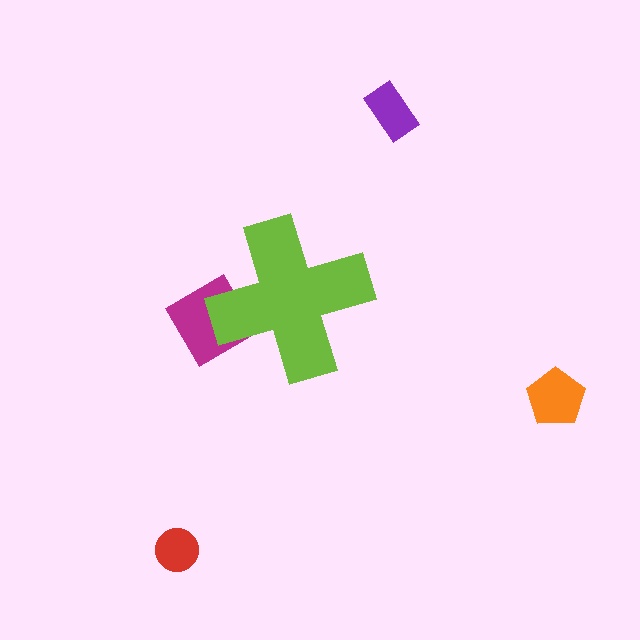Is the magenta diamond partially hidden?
Yes, the magenta diamond is partially hidden behind the lime cross.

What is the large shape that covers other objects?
A lime cross.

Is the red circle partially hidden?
No, the red circle is fully visible.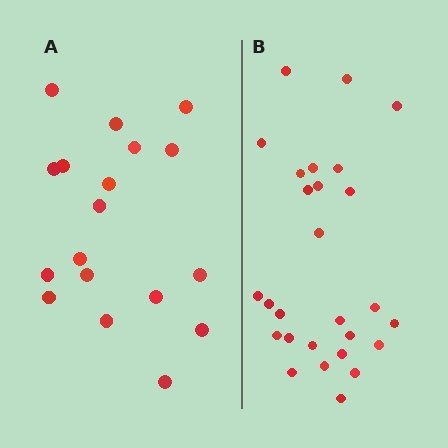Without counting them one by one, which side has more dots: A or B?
Region B (the right region) has more dots.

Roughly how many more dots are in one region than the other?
Region B has roughly 8 or so more dots than region A.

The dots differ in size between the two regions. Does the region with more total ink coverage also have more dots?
No. Region A has more total ink coverage because its dots are larger, but region B actually contains more individual dots. Total area can be misleading — the number of items is what matters here.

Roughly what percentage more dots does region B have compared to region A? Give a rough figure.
About 50% more.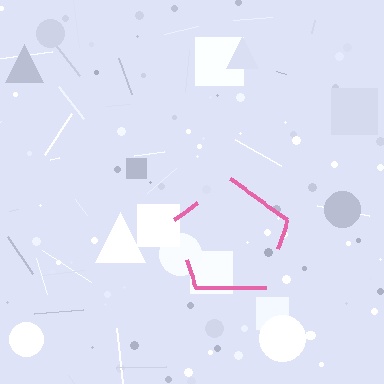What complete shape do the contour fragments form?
The contour fragments form a pentagon.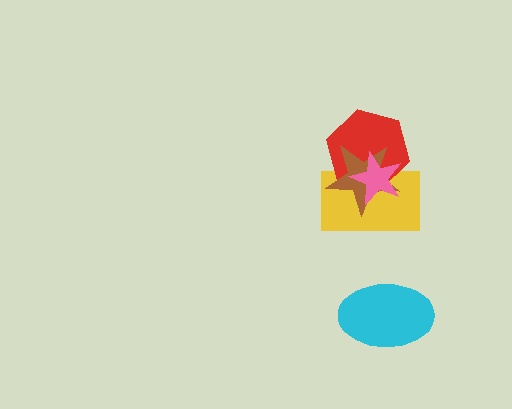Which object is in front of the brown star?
The pink star is in front of the brown star.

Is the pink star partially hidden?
No, no other shape covers it.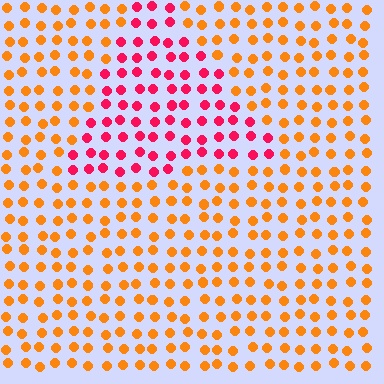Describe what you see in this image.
The image is filled with small orange elements in a uniform arrangement. A triangle-shaped region is visible where the elements are tinted to a slightly different hue, forming a subtle color boundary.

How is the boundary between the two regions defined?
The boundary is defined purely by a slight shift in hue (about 49 degrees). Spacing, size, and orientation are identical on both sides.